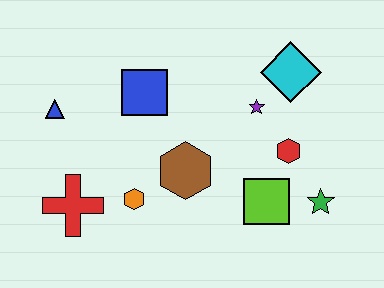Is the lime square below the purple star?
Yes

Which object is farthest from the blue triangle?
The green star is farthest from the blue triangle.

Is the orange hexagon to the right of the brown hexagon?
No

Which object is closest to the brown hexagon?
The orange hexagon is closest to the brown hexagon.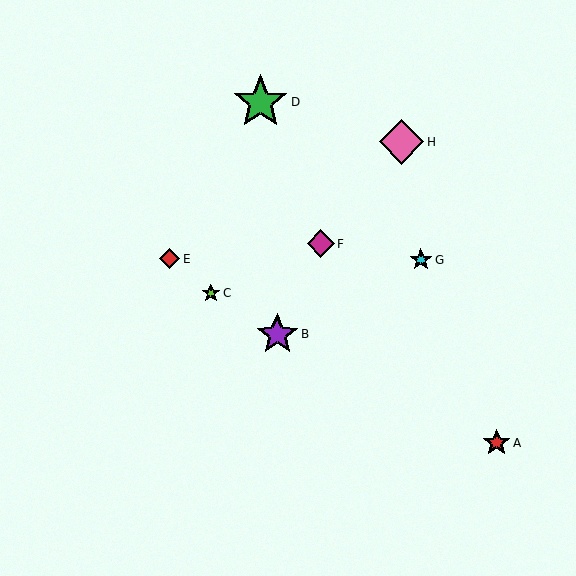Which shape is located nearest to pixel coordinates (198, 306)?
The lime star (labeled C) at (211, 293) is nearest to that location.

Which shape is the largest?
The green star (labeled D) is the largest.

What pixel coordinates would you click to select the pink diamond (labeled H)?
Click at (401, 142) to select the pink diamond H.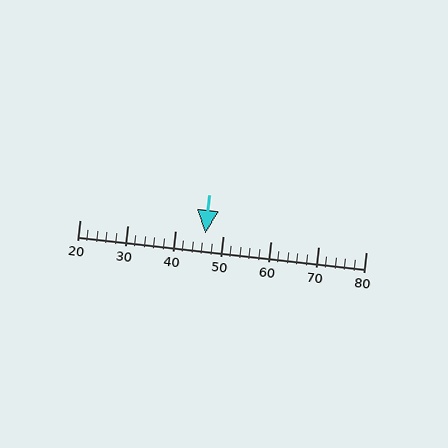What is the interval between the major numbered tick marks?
The major tick marks are spaced 10 units apart.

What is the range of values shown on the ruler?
The ruler shows values from 20 to 80.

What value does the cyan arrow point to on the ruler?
The cyan arrow points to approximately 46.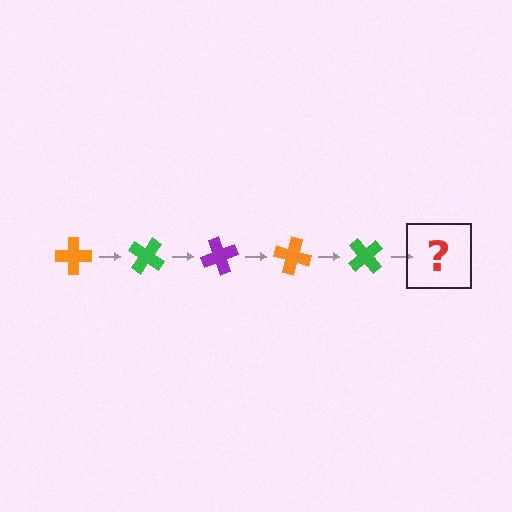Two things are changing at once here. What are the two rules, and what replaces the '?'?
The two rules are that it rotates 35 degrees each step and the color cycles through orange, green, and purple. The '?' should be a purple cross, rotated 175 degrees from the start.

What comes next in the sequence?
The next element should be a purple cross, rotated 175 degrees from the start.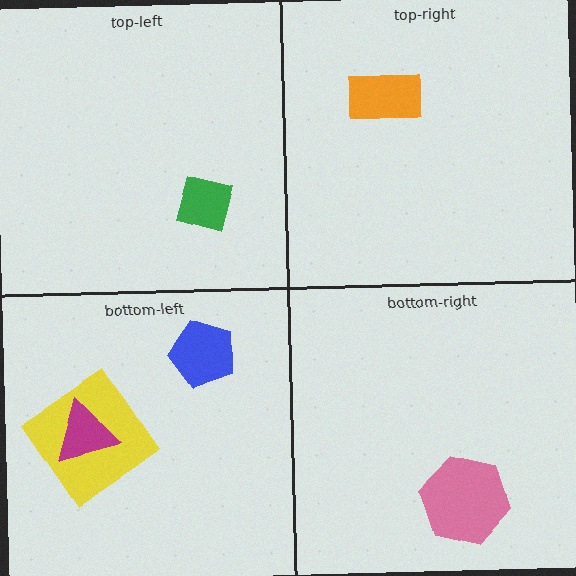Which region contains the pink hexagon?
The bottom-right region.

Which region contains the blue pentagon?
The bottom-left region.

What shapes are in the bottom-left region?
The yellow diamond, the blue pentagon, the magenta triangle.